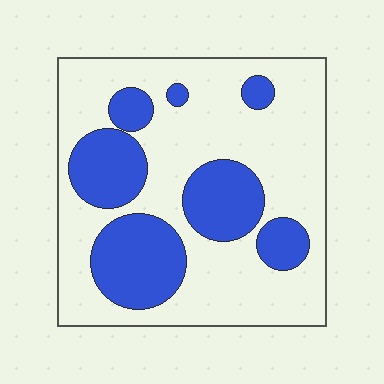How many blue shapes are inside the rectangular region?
7.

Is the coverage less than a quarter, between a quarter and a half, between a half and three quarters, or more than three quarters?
Between a quarter and a half.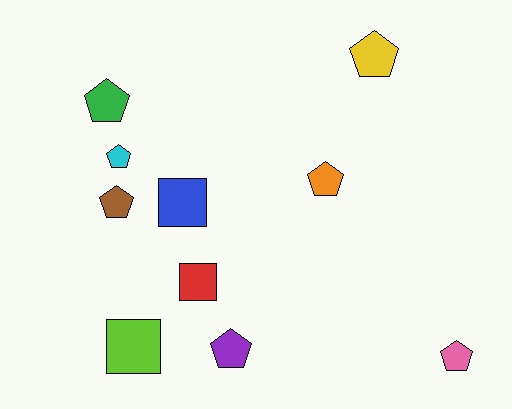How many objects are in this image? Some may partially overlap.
There are 10 objects.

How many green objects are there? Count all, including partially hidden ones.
There is 1 green object.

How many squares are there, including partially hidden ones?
There are 3 squares.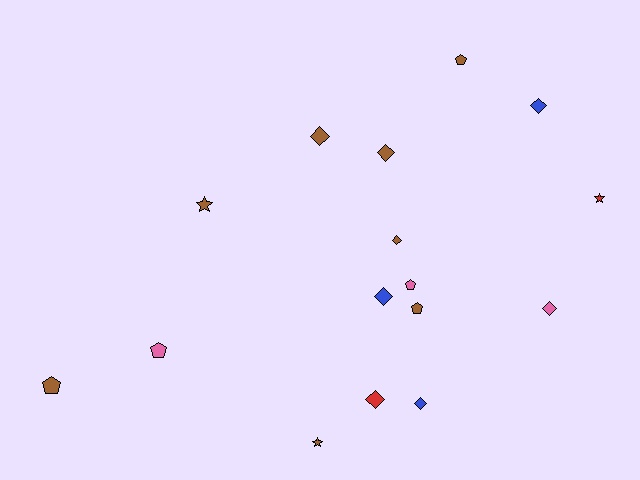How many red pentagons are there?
There are no red pentagons.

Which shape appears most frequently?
Diamond, with 8 objects.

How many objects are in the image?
There are 16 objects.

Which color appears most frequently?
Brown, with 8 objects.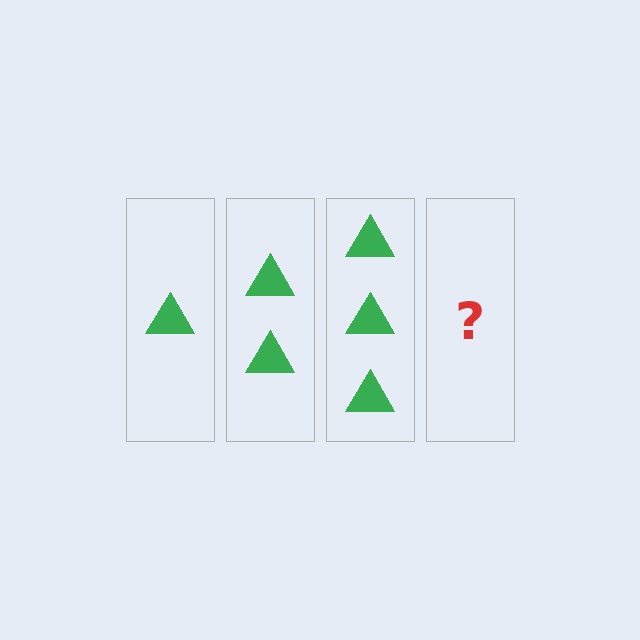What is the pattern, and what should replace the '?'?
The pattern is that each step adds one more triangle. The '?' should be 4 triangles.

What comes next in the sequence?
The next element should be 4 triangles.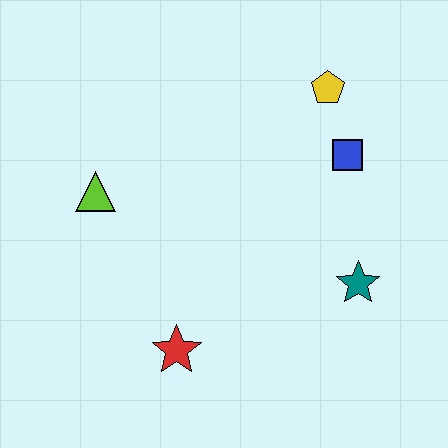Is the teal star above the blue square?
No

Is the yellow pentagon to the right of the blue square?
No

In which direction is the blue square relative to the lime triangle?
The blue square is to the right of the lime triangle.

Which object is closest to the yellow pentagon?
The blue square is closest to the yellow pentagon.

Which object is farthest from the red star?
The yellow pentagon is farthest from the red star.